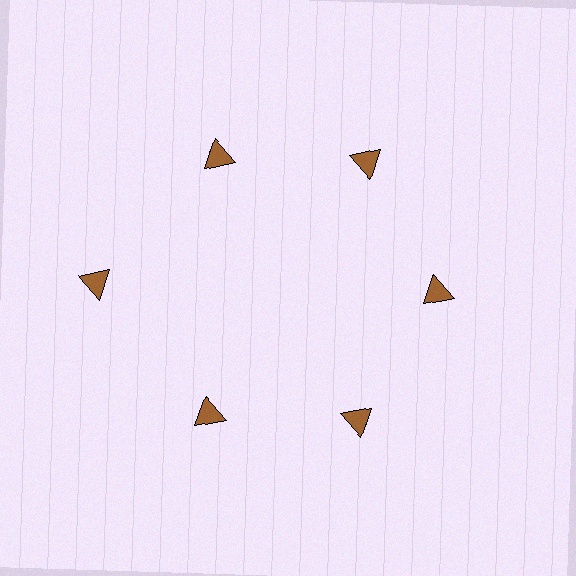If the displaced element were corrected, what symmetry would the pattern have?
It would have 6-fold rotational symmetry — the pattern would map onto itself every 60 degrees.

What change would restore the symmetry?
The symmetry would be restored by moving it inward, back onto the ring so that all 6 triangles sit at equal angles and equal distance from the center.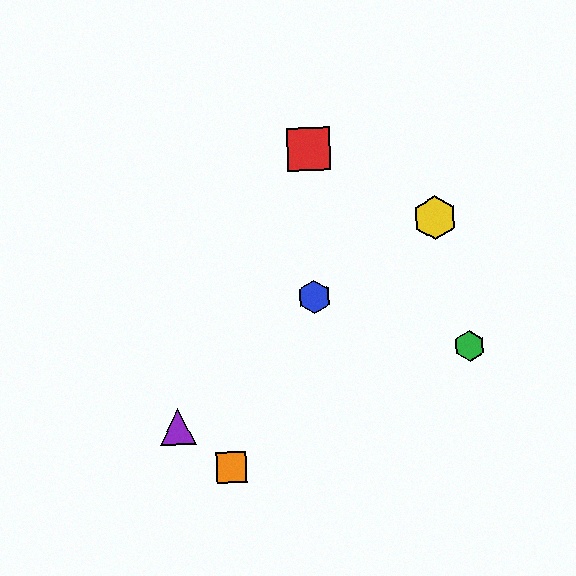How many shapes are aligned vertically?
2 shapes (the red square, the blue hexagon) are aligned vertically.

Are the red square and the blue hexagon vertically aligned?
Yes, both are at x≈308.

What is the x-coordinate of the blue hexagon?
The blue hexagon is at x≈314.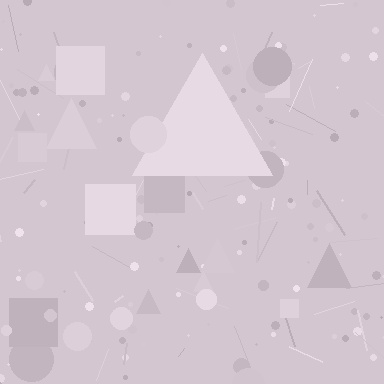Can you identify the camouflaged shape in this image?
The camouflaged shape is a triangle.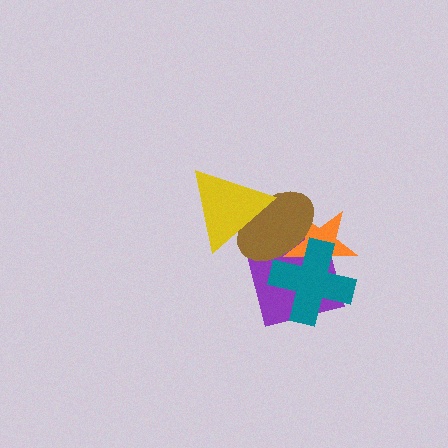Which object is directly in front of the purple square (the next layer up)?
The orange star is directly in front of the purple square.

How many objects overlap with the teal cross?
3 objects overlap with the teal cross.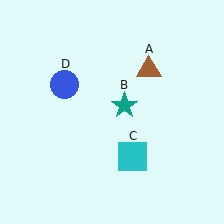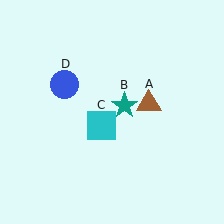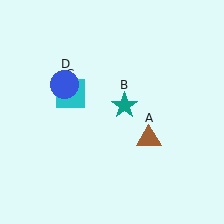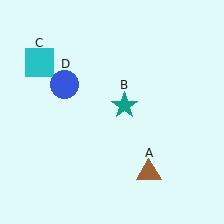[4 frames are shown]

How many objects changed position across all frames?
2 objects changed position: brown triangle (object A), cyan square (object C).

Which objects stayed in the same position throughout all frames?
Teal star (object B) and blue circle (object D) remained stationary.